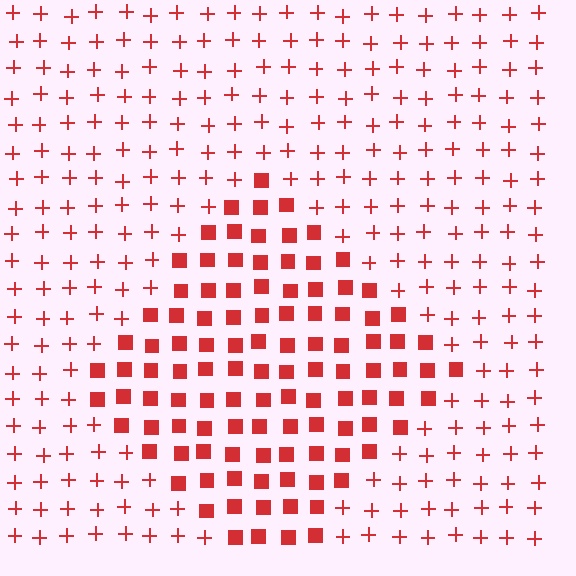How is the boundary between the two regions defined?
The boundary is defined by a change in element shape: squares inside vs. plus signs outside. All elements share the same color and spacing.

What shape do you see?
I see a diamond.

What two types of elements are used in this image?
The image uses squares inside the diamond region and plus signs outside it.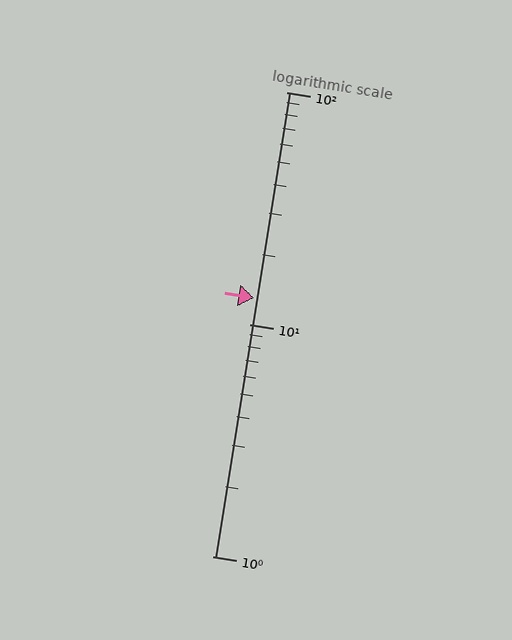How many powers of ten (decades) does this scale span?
The scale spans 2 decades, from 1 to 100.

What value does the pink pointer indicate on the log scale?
The pointer indicates approximately 13.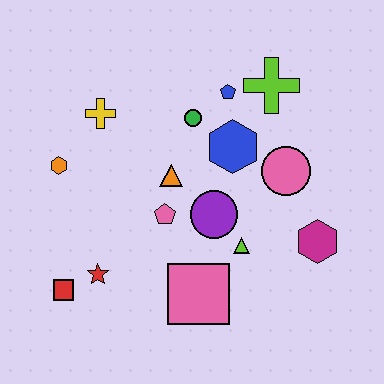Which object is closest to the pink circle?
The blue hexagon is closest to the pink circle.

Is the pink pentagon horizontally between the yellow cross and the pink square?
Yes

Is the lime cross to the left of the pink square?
No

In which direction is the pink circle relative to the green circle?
The pink circle is to the right of the green circle.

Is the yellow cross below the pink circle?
No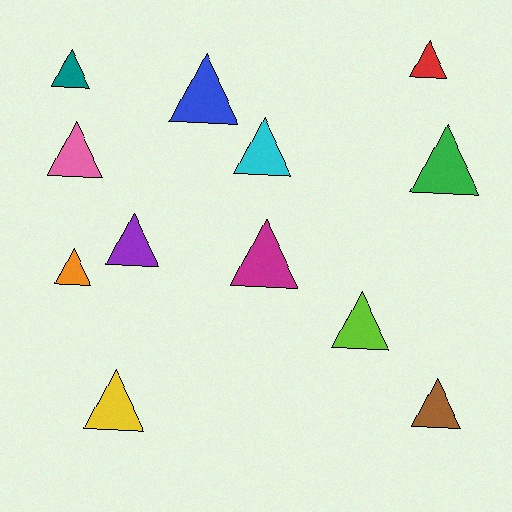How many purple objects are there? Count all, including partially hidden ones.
There is 1 purple object.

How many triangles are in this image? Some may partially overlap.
There are 12 triangles.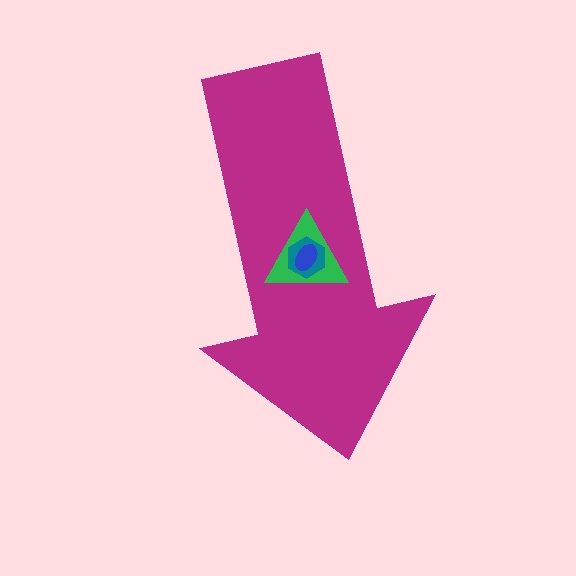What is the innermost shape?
The blue ellipse.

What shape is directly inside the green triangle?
The teal hexagon.